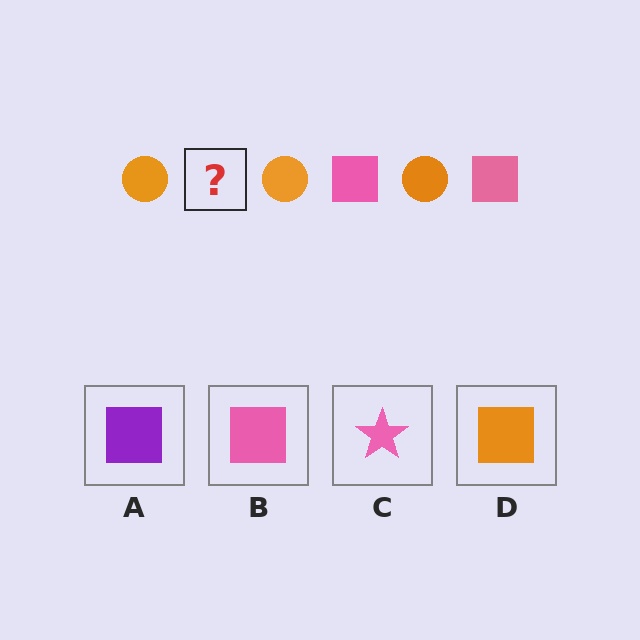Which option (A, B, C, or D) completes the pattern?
B.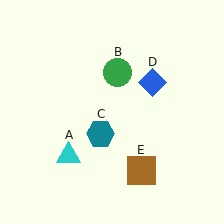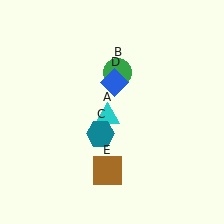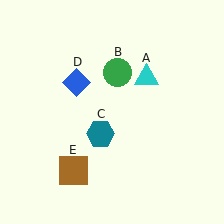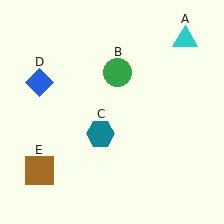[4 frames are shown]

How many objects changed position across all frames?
3 objects changed position: cyan triangle (object A), blue diamond (object D), brown square (object E).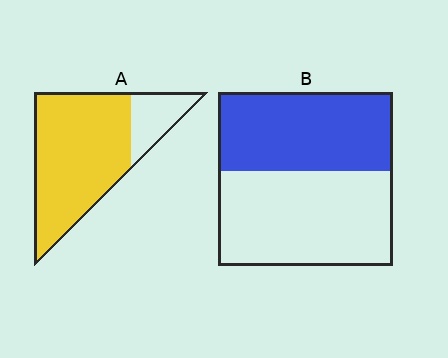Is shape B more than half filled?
No.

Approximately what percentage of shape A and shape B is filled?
A is approximately 80% and B is approximately 45%.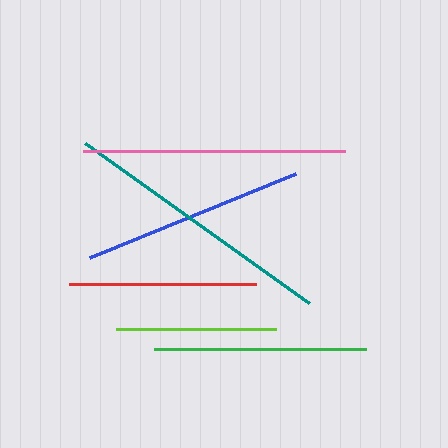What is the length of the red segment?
The red segment is approximately 187 pixels long.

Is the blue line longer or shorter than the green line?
The blue line is longer than the green line.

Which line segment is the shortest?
The lime line is the shortest at approximately 160 pixels.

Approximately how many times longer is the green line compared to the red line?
The green line is approximately 1.1 times the length of the red line.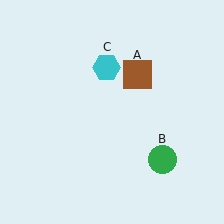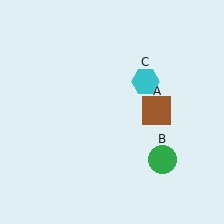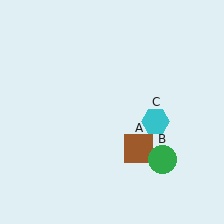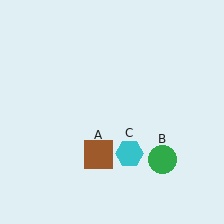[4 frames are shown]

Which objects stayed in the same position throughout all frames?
Green circle (object B) remained stationary.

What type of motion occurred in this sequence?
The brown square (object A), cyan hexagon (object C) rotated clockwise around the center of the scene.